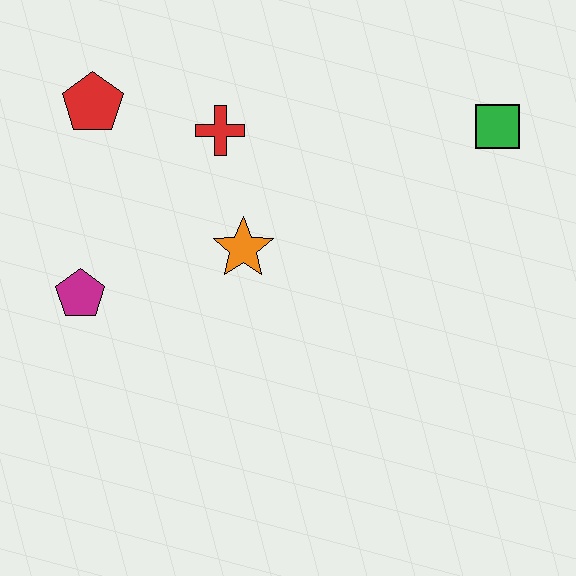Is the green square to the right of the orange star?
Yes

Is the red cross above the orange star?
Yes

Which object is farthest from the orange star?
The green square is farthest from the orange star.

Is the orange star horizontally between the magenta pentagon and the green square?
Yes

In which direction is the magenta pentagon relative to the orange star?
The magenta pentagon is to the left of the orange star.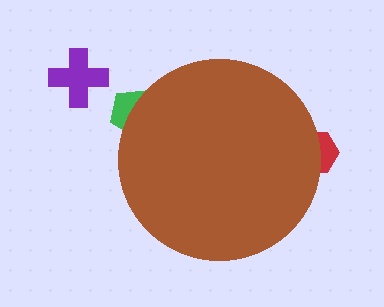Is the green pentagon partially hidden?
Yes, the green pentagon is partially hidden behind the brown circle.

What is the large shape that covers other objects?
A brown circle.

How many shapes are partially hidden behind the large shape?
2 shapes are partially hidden.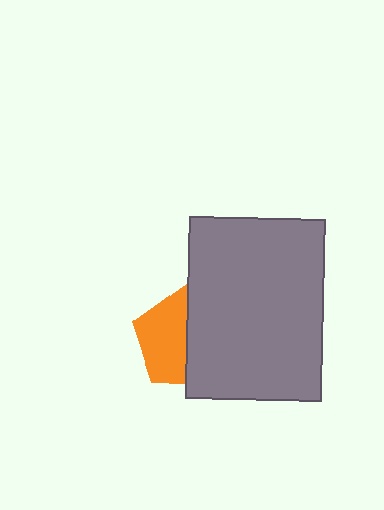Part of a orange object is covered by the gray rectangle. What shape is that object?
It is a pentagon.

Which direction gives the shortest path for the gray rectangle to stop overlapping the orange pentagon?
Moving right gives the shortest separation.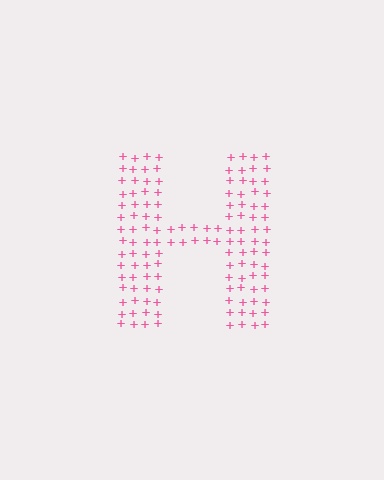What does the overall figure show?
The overall figure shows the letter H.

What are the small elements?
The small elements are plus signs.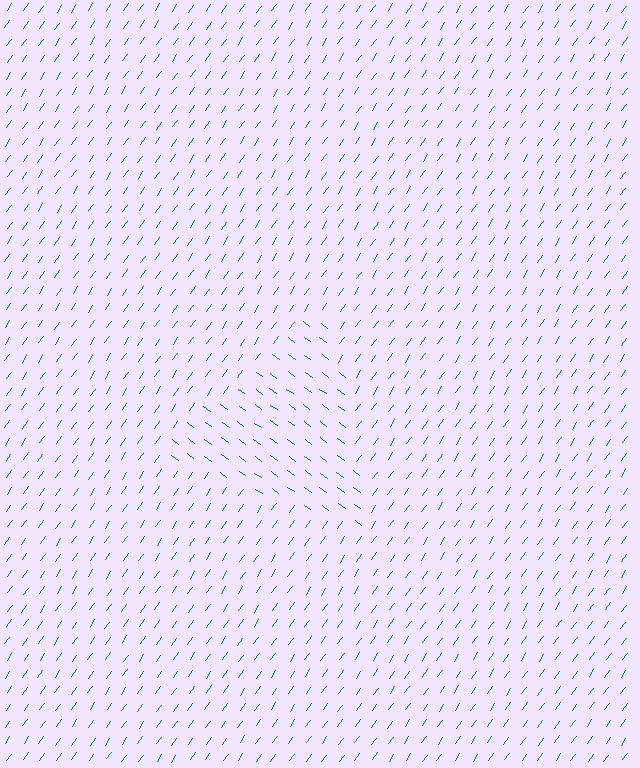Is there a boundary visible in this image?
Yes, there is a texture boundary formed by a change in line orientation.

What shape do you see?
I see a triangle.